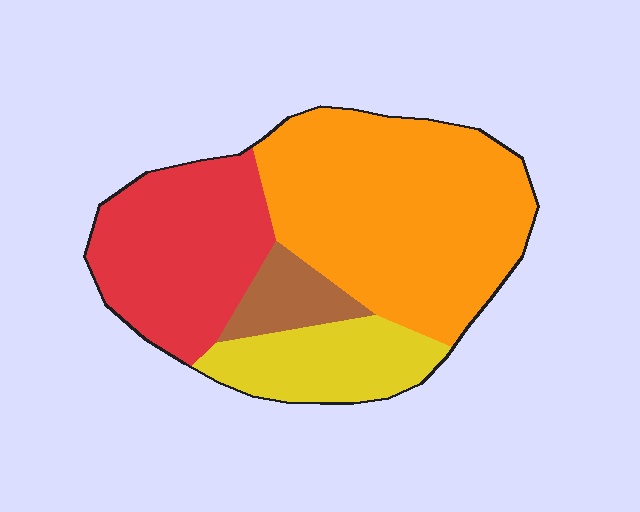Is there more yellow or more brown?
Yellow.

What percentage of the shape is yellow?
Yellow takes up about one sixth (1/6) of the shape.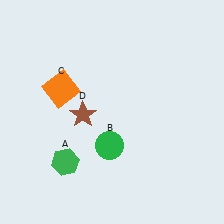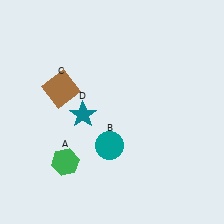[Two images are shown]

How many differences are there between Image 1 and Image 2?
There are 3 differences between the two images.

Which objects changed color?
B changed from green to teal. C changed from orange to brown. D changed from brown to teal.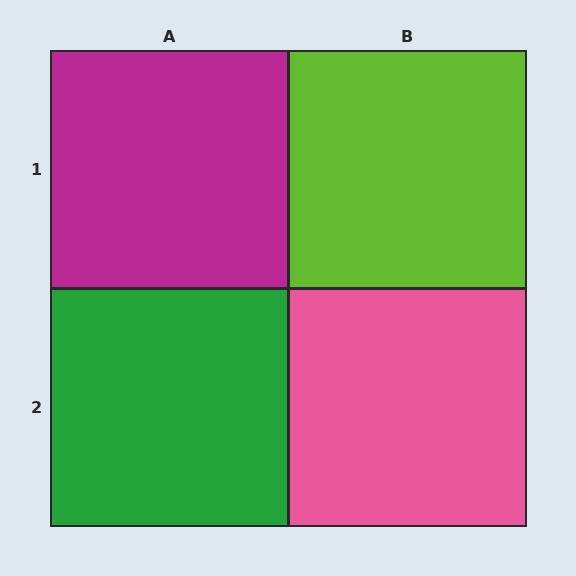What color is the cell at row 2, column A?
Green.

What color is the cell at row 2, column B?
Pink.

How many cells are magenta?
1 cell is magenta.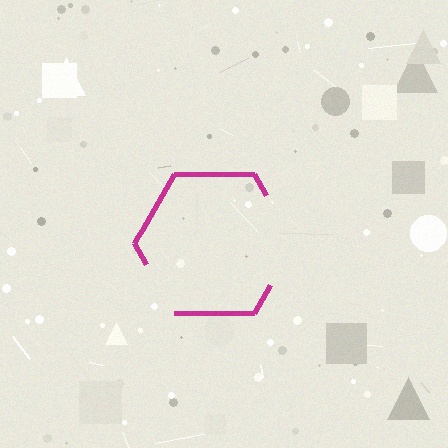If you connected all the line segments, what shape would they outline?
They would outline a hexagon.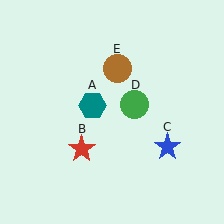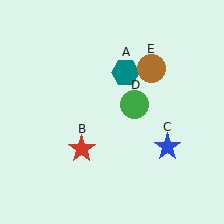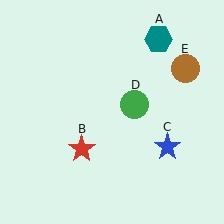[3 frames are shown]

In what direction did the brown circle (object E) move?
The brown circle (object E) moved right.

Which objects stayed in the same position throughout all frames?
Red star (object B) and blue star (object C) and green circle (object D) remained stationary.